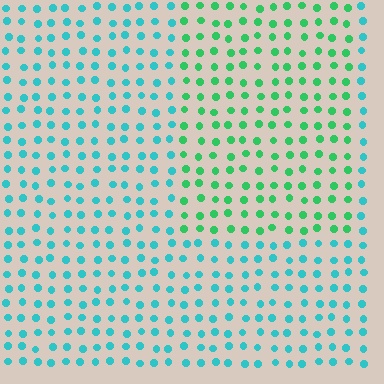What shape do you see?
I see a rectangle.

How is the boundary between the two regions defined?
The boundary is defined purely by a slight shift in hue (about 42 degrees). Spacing, size, and orientation are identical on both sides.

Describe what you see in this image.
The image is filled with small cyan elements in a uniform arrangement. A rectangle-shaped region is visible where the elements are tinted to a slightly different hue, forming a subtle color boundary.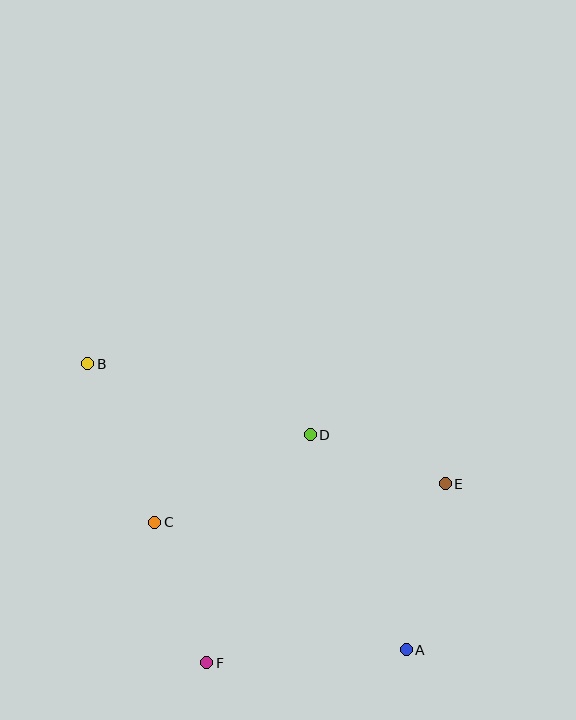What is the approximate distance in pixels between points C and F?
The distance between C and F is approximately 150 pixels.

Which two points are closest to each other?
Points D and E are closest to each other.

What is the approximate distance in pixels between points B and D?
The distance between B and D is approximately 234 pixels.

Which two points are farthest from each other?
Points A and B are farthest from each other.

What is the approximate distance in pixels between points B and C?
The distance between B and C is approximately 172 pixels.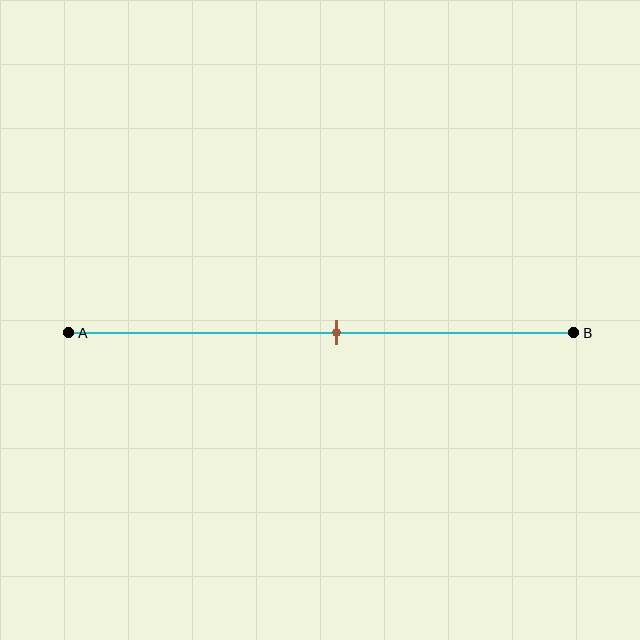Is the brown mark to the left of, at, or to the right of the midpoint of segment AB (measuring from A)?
The brown mark is to the right of the midpoint of segment AB.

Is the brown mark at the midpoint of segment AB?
No, the mark is at about 55% from A, not at the 50% midpoint.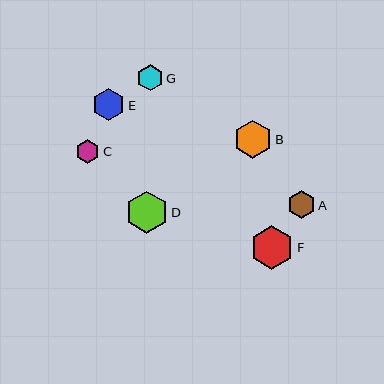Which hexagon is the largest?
Hexagon F is the largest with a size of approximately 43 pixels.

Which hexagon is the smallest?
Hexagon C is the smallest with a size of approximately 24 pixels.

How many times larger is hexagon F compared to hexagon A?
Hexagon F is approximately 1.6 times the size of hexagon A.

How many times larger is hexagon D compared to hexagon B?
Hexagon D is approximately 1.1 times the size of hexagon B.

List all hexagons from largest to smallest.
From largest to smallest: F, D, B, E, A, G, C.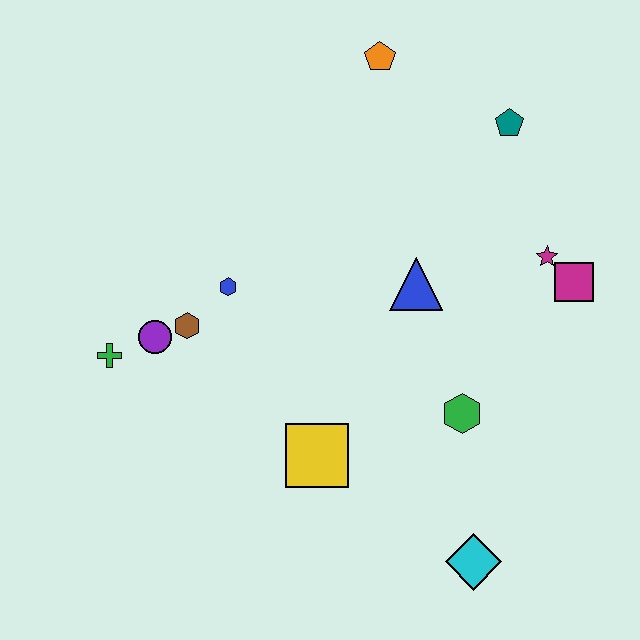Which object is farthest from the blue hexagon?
The cyan diamond is farthest from the blue hexagon.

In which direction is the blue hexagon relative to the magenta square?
The blue hexagon is to the left of the magenta square.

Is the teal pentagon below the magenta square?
No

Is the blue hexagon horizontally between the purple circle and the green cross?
No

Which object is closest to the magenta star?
The magenta square is closest to the magenta star.